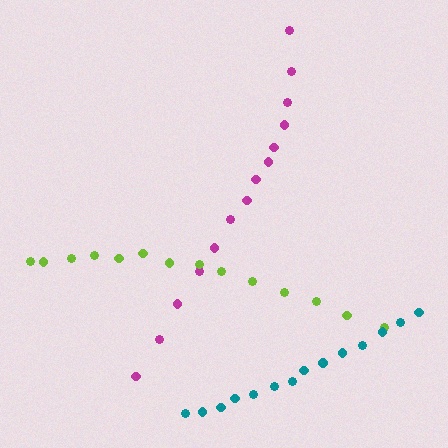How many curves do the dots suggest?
There are 3 distinct paths.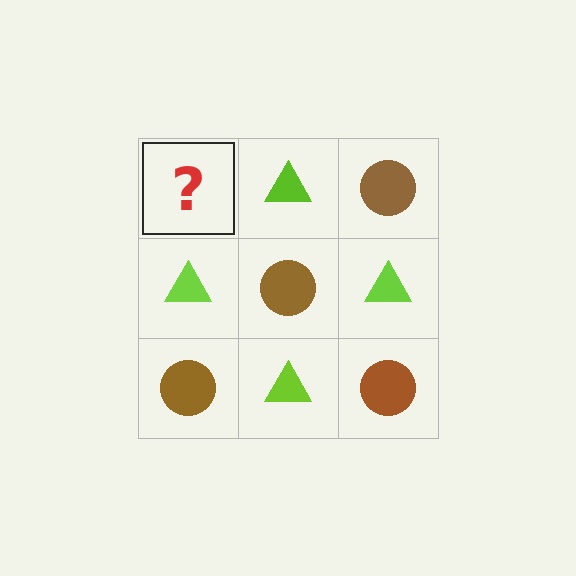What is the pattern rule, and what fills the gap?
The rule is that it alternates brown circle and lime triangle in a checkerboard pattern. The gap should be filled with a brown circle.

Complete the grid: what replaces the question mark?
The question mark should be replaced with a brown circle.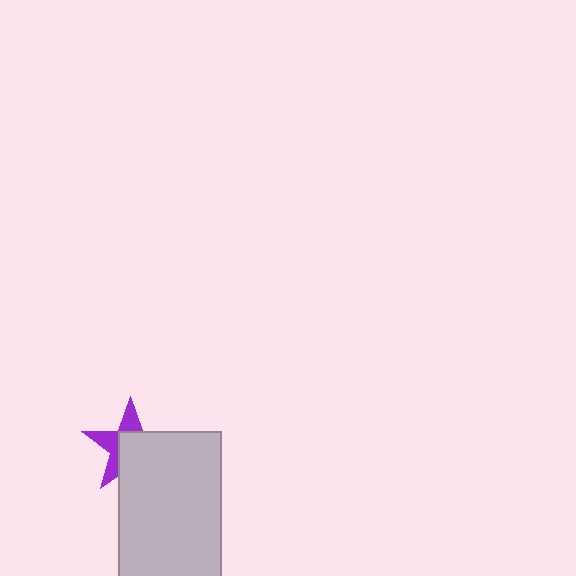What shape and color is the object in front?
The object in front is a light gray rectangle.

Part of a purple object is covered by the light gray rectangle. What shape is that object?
It is a star.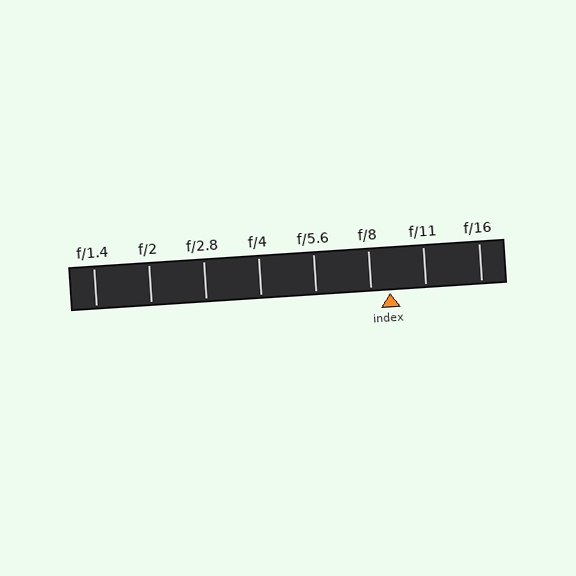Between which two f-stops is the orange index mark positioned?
The index mark is between f/8 and f/11.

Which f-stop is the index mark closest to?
The index mark is closest to f/8.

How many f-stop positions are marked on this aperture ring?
There are 8 f-stop positions marked.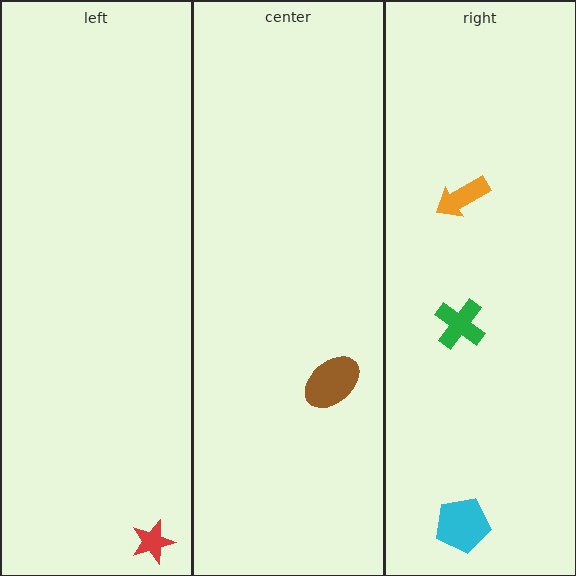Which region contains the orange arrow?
The right region.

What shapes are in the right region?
The orange arrow, the green cross, the cyan pentagon.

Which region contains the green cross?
The right region.